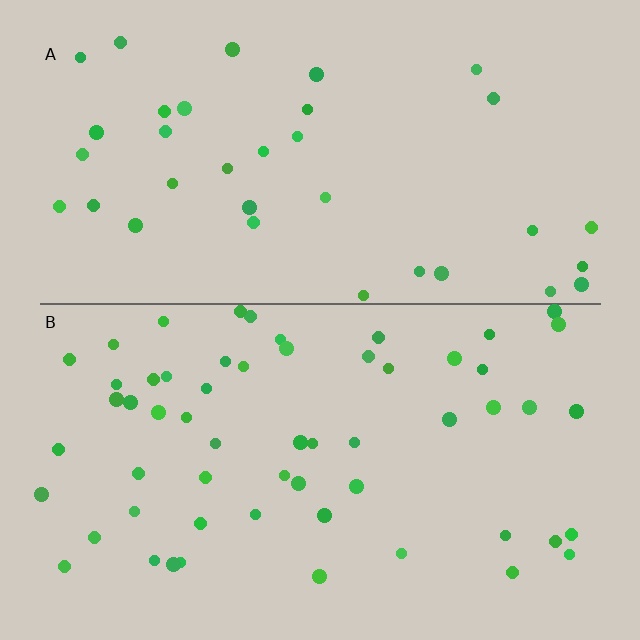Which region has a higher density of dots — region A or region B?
B (the bottom).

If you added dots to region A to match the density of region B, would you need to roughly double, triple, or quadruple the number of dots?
Approximately double.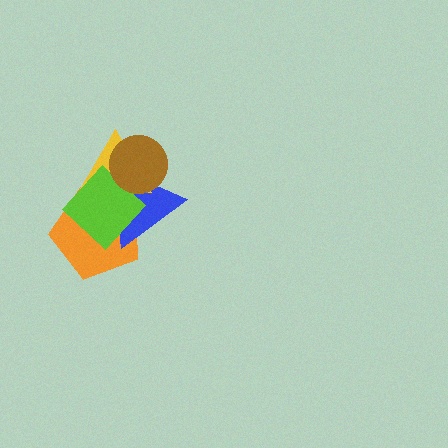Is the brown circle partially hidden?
No, no other shape covers it.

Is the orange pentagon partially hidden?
Yes, it is partially covered by another shape.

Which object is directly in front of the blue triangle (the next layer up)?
The yellow triangle is directly in front of the blue triangle.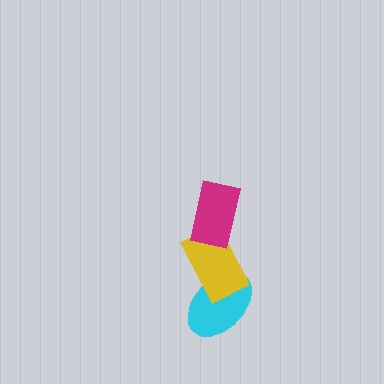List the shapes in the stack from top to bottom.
From top to bottom: the magenta rectangle, the yellow rectangle, the cyan ellipse.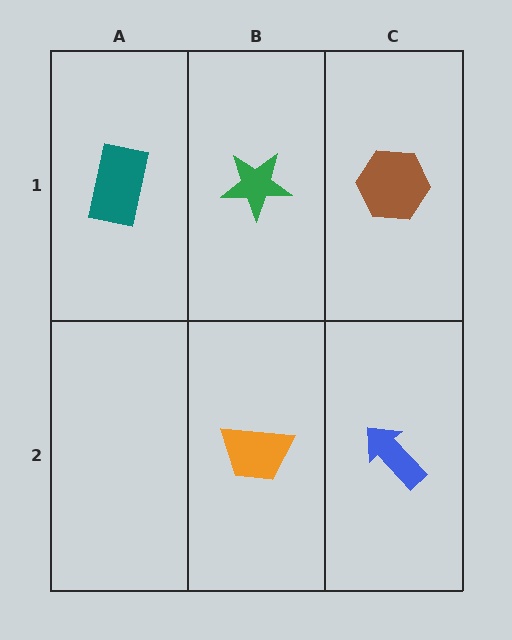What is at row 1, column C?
A brown hexagon.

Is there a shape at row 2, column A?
No, that cell is empty.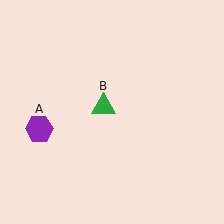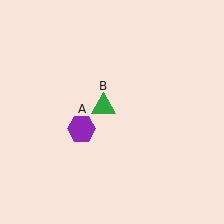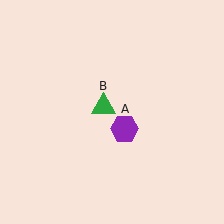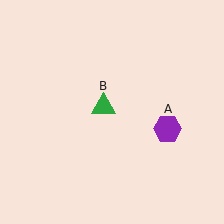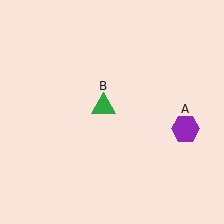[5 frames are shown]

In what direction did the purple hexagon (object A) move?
The purple hexagon (object A) moved right.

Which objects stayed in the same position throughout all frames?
Green triangle (object B) remained stationary.